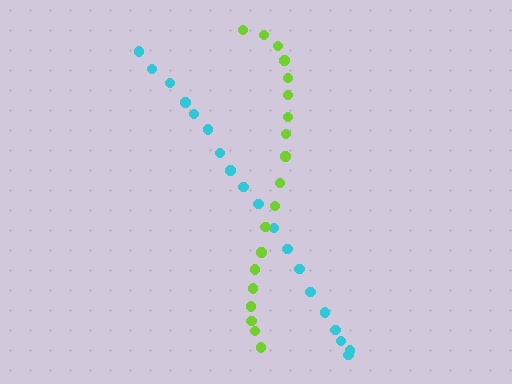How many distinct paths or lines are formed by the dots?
There are 2 distinct paths.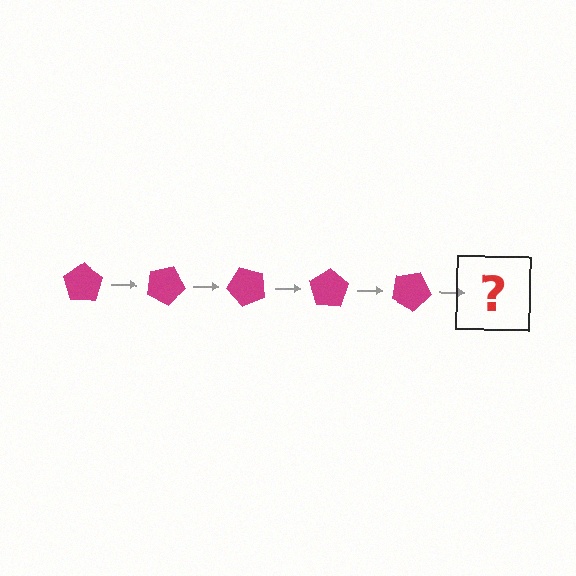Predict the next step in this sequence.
The next step is a magenta pentagon rotated 125 degrees.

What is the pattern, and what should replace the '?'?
The pattern is that the pentagon rotates 25 degrees each step. The '?' should be a magenta pentagon rotated 125 degrees.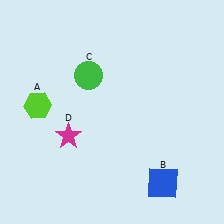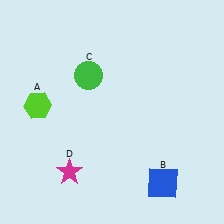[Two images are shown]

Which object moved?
The magenta star (D) moved down.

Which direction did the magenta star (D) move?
The magenta star (D) moved down.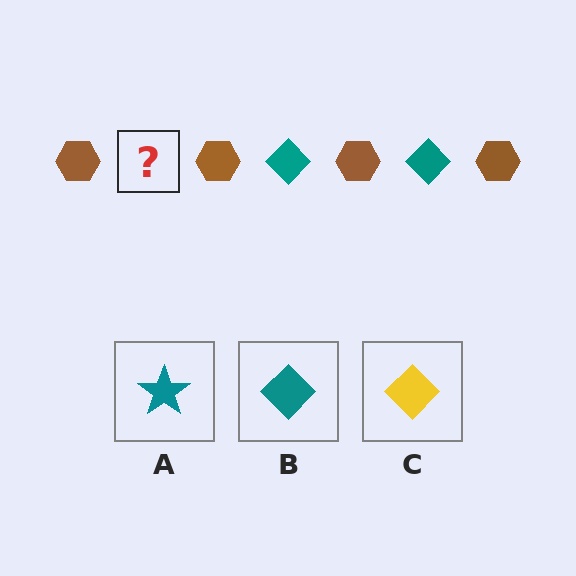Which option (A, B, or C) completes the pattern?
B.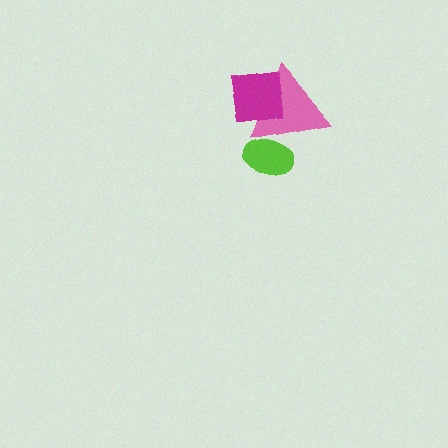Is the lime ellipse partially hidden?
Yes, it is partially covered by another shape.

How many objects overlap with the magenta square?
1 object overlaps with the magenta square.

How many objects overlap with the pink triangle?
2 objects overlap with the pink triangle.